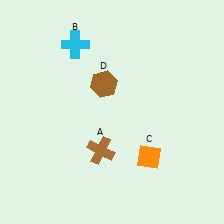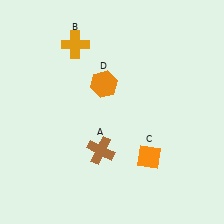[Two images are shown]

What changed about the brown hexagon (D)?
In Image 1, D is brown. In Image 2, it changed to orange.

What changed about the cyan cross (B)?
In Image 1, B is cyan. In Image 2, it changed to orange.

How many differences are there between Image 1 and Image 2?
There are 2 differences between the two images.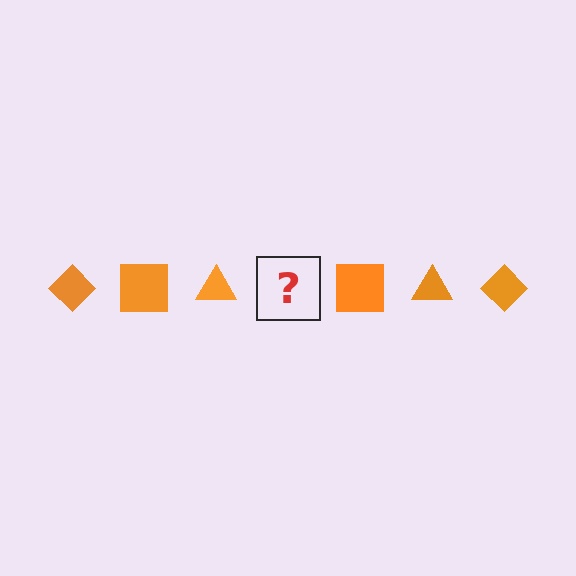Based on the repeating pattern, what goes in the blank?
The blank should be an orange diamond.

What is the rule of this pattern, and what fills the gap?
The rule is that the pattern cycles through diamond, square, triangle shapes in orange. The gap should be filled with an orange diamond.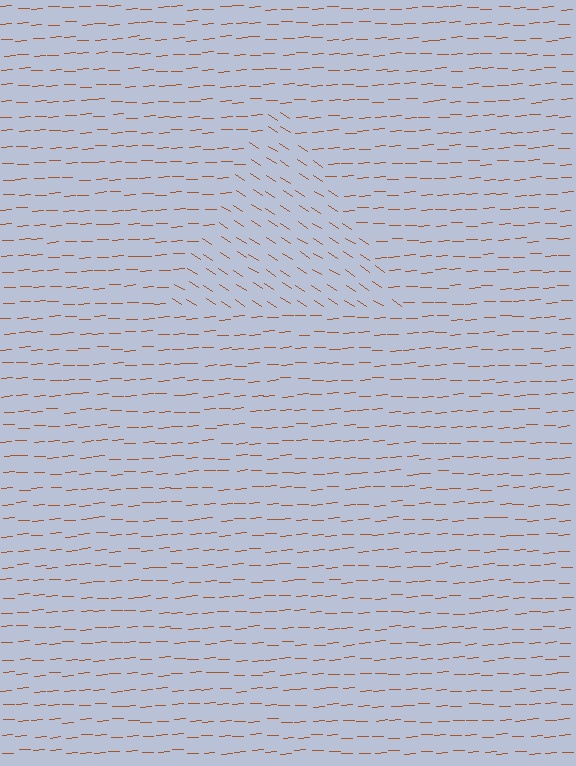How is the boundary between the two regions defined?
The boundary is defined purely by a change in line orientation (approximately 36 degrees difference). All lines are the same color and thickness.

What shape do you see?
I see a triangle.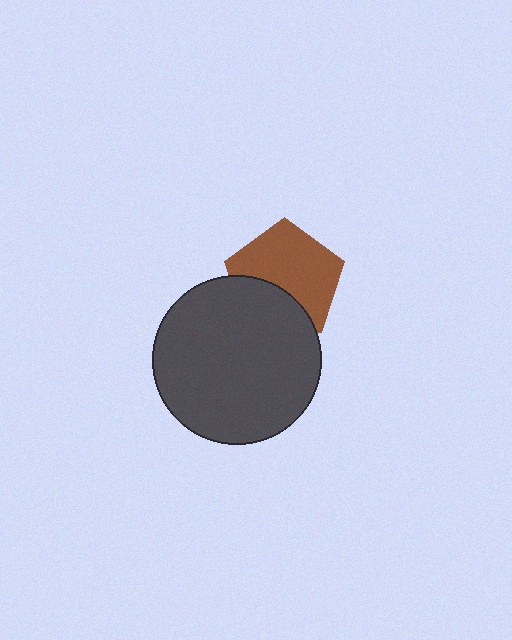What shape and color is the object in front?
The object in front is a dark gray circle.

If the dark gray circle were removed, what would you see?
You would see the complete brown pentagon.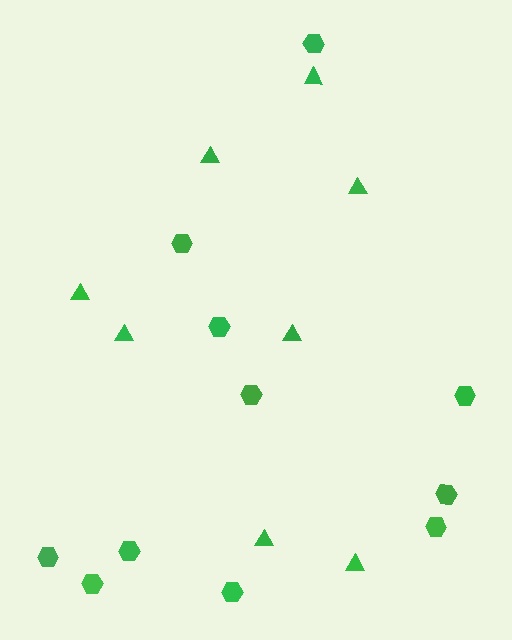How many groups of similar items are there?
There are 2 groups: one group of triangles (8) and one group of hexagons (11).